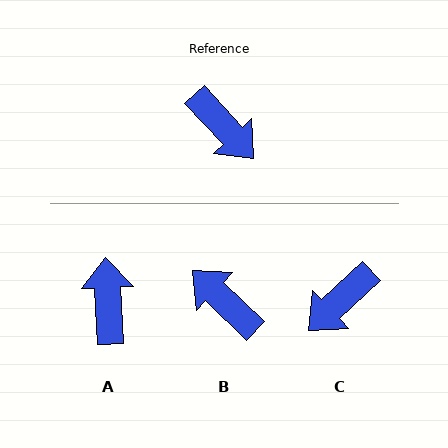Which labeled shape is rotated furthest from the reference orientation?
B, about 177 degrees away.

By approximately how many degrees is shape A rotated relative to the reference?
Approximately 140 degrees counter-clockwise.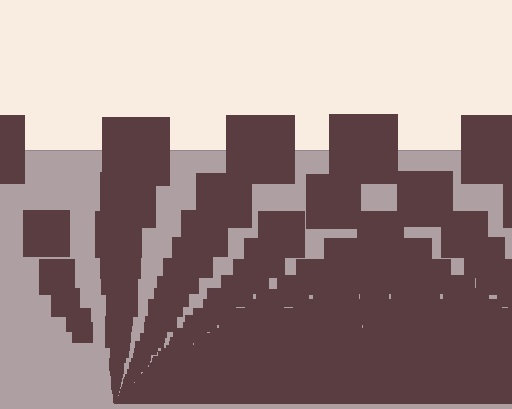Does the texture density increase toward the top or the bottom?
Density increases toward the bottom.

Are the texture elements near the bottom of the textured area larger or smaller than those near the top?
Smaller. The gradient is inverted — elements near the bottom are smaller and denser.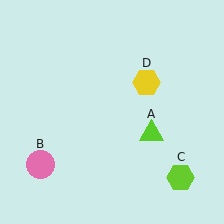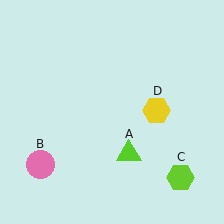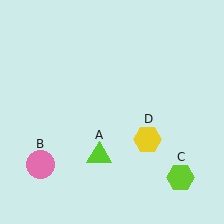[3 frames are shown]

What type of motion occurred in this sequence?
The lime triangle (object A), yellow hexagon (object D) rotated clockwise around the center of the scene.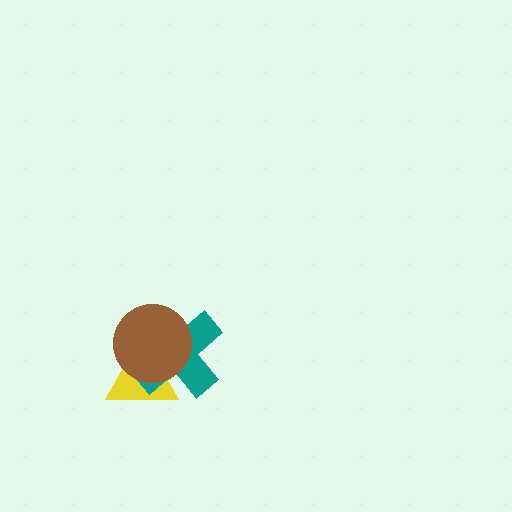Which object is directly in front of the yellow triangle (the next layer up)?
The teal cross is directly in front of the yellow triangle.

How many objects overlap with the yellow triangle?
2 objects overlap with the yellow triangle.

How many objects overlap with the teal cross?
2 objects overlap with the teal cross.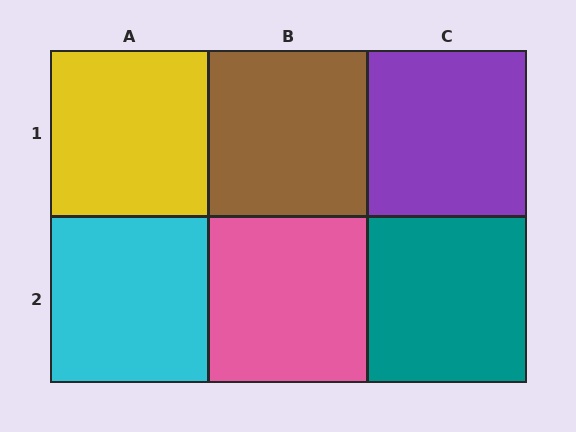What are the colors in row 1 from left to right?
Yellow, brown, purple.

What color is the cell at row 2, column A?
Cyan.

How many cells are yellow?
1 cell is yellow.